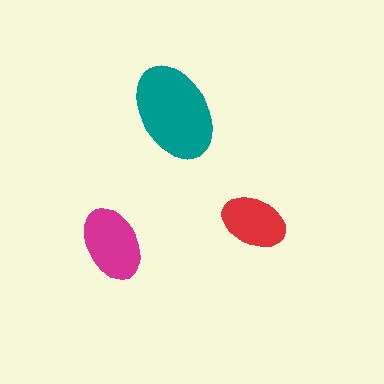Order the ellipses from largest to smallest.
the teal one, the magenta one, the red one.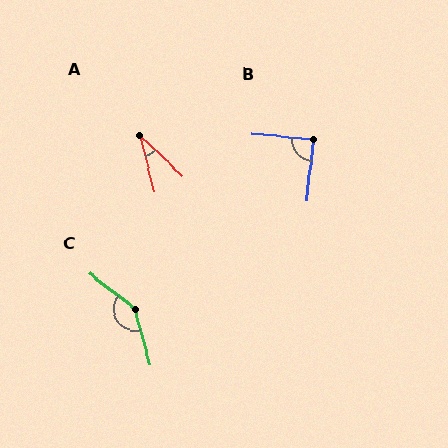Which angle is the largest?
C, at approximately 143 degrees.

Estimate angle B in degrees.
Approximately 90 degrees.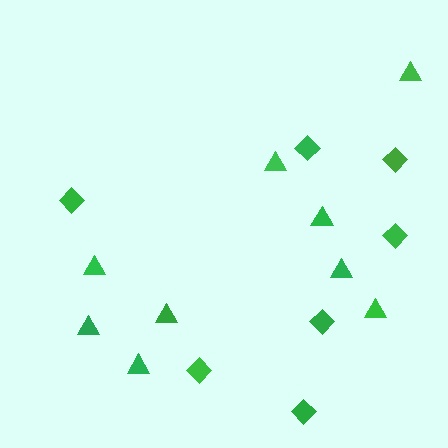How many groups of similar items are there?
There are 2 groups: one group of triangles (9) and one group of diamonds (7).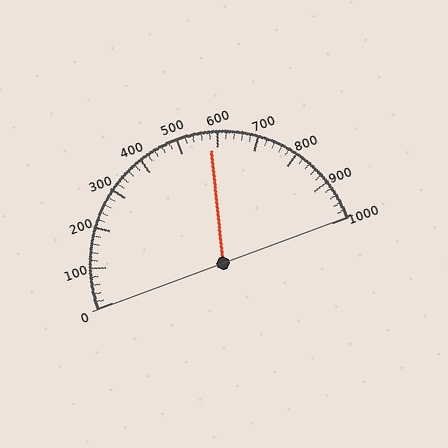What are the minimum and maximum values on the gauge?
The gauge ranges from 0 to 1000.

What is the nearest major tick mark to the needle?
The nearest major tick mark is 600.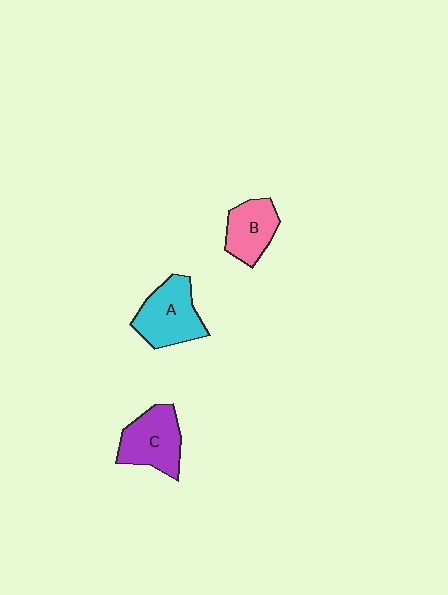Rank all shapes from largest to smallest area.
From largest to smallest: A (cyan), C (purple), B (pink).